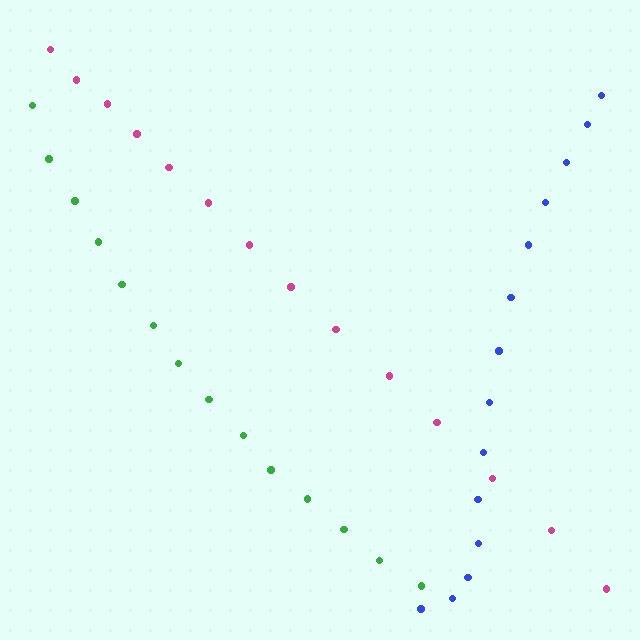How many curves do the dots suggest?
There are 3 distinct paths.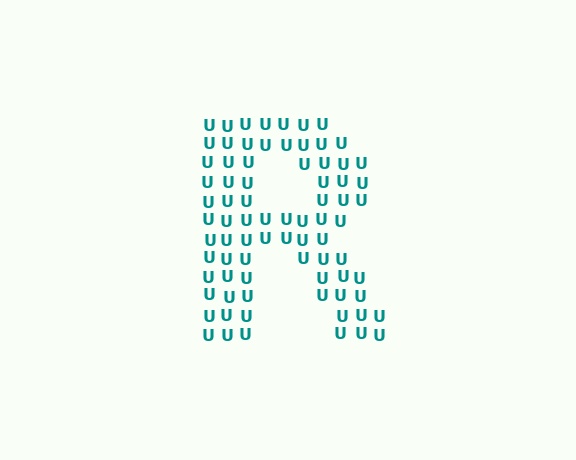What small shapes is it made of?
It is made of small letter U's.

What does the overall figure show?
The overall figure shows the letter R.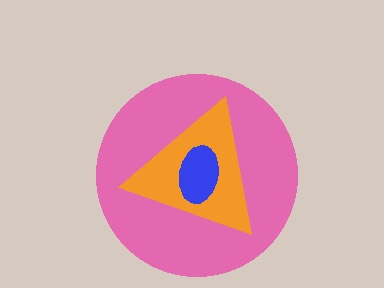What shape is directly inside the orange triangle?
The blue ellipse.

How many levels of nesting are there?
3.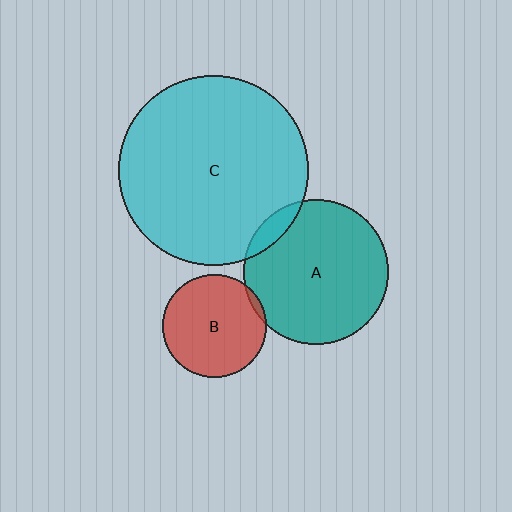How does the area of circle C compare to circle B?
Approximately 3.4 times.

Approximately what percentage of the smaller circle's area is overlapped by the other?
Approximately 10%.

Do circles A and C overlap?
Yes.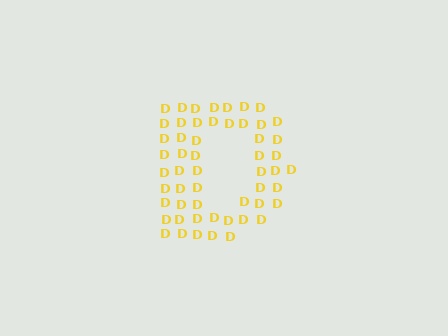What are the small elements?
The small elements are letter D's.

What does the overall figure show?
The overall figure shows the letter D.